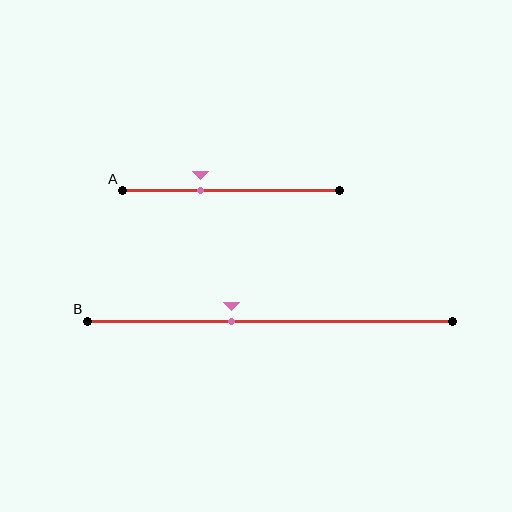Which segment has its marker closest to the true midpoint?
Segment B has its marker closest to the true midpoint.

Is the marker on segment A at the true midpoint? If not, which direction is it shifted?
No, the marker on segment A is shifted to the left by about 14% of the segment length.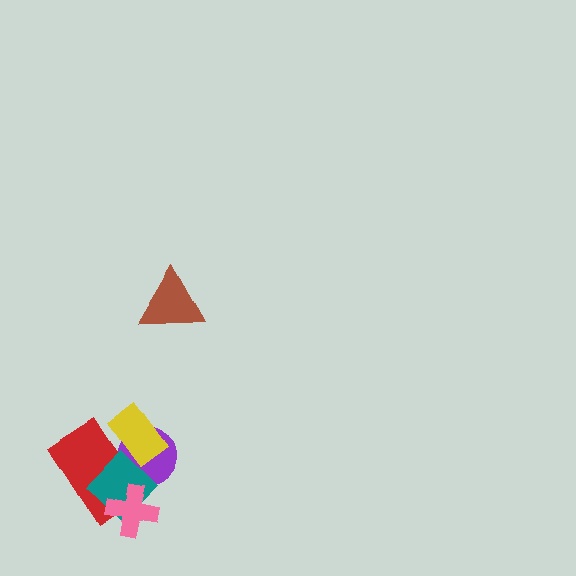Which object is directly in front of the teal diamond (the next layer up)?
The yellow rectangle is directly in front of the teal diamond.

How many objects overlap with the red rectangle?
4 objects overlap with the red rectangle.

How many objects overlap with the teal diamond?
4 objects overlap with the teal diamond.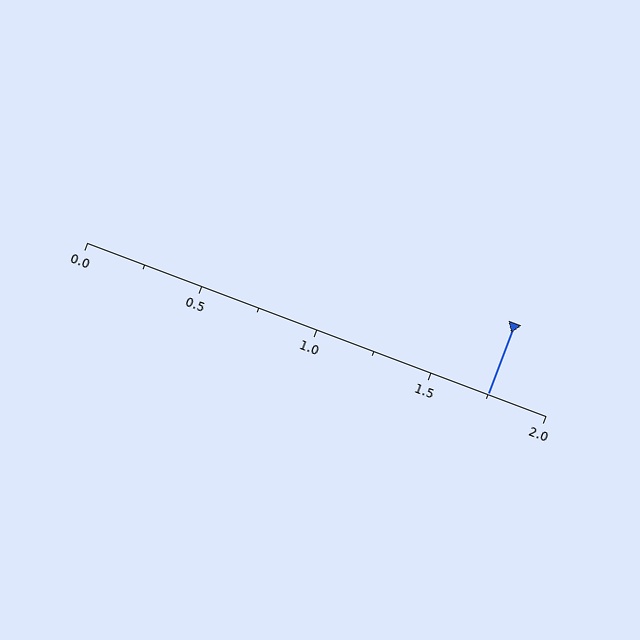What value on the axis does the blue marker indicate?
The marker indicates approximately 1.75.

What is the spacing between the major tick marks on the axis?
The major ticks are spaced 0.5 apart.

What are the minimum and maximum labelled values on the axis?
The axis runs from 0.0 to 2.0.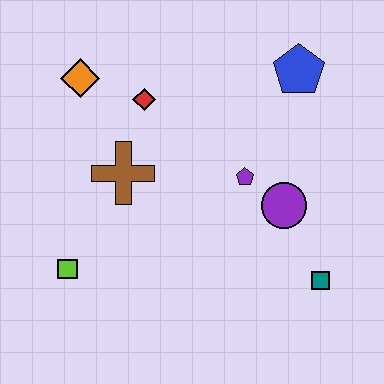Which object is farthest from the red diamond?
The teal square is farthest from the red diamond.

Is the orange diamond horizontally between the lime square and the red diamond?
Yes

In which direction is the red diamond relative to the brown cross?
The red diamond is above the brown cross.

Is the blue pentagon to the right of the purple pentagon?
Yes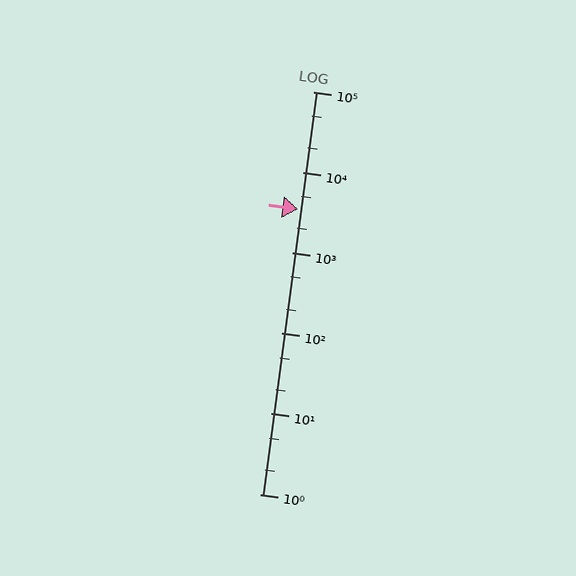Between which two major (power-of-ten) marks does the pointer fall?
The pointer is between 1000 and 10000.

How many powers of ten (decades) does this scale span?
The scale spans 5 decades, from 1 to 100000.